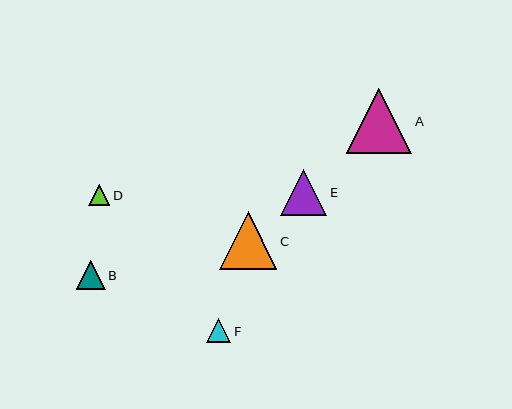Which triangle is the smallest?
Triangle D is the smallest with a size of approximately 21 pixels.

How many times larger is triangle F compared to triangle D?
Triangle F is approximately 1.2 times the size of triangle D.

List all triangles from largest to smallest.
From largest to smallest: A, C, E, B, F, D.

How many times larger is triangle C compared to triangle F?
Triangle C is approximately 2.4 times the size of triangle F.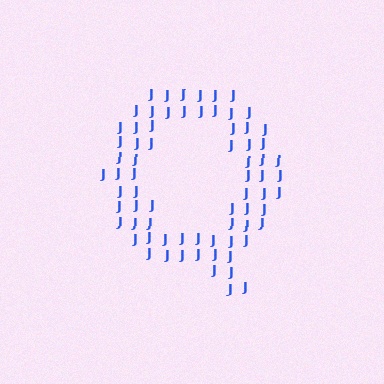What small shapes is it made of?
It is made of small letter J's.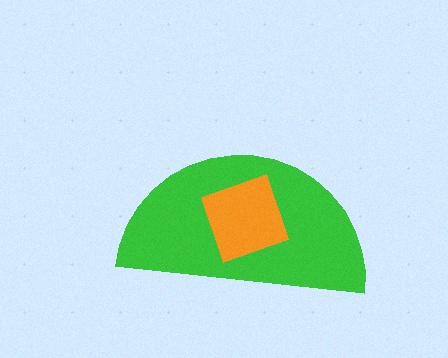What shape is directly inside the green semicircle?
The orange square.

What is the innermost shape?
The orange square.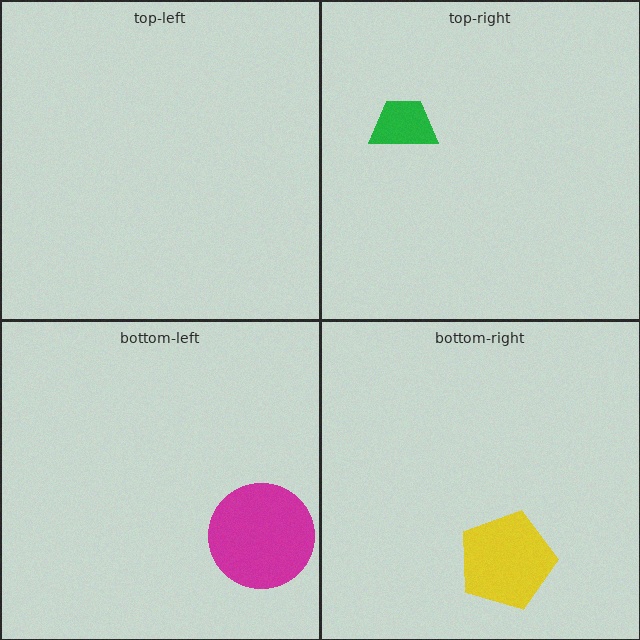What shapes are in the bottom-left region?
The magenta circle.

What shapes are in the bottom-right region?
The yellow pentagon.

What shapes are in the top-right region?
The green trapezoid.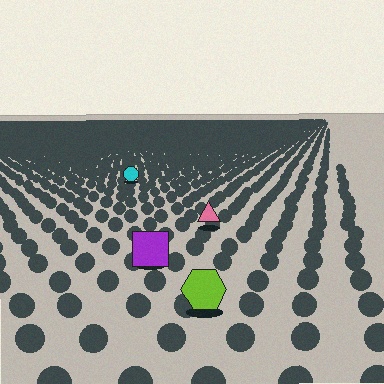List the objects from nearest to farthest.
From nearest to farthest: the lime hexagon, the purple square, the pink triangle, the cyan circle.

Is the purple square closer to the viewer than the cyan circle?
Yes. The purple square is closer — you can tell from the texture gradient: the ground texture is coarser near it.